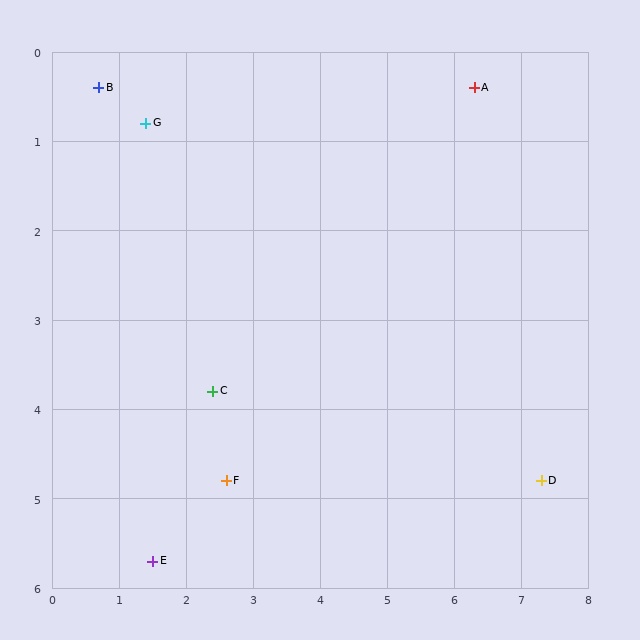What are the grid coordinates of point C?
Point C is at approximately (2.4, 3.8).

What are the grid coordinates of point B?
Point B is at approximately (0.7, 0.4).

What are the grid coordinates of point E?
Point E is at approximately (1.5, 5.7).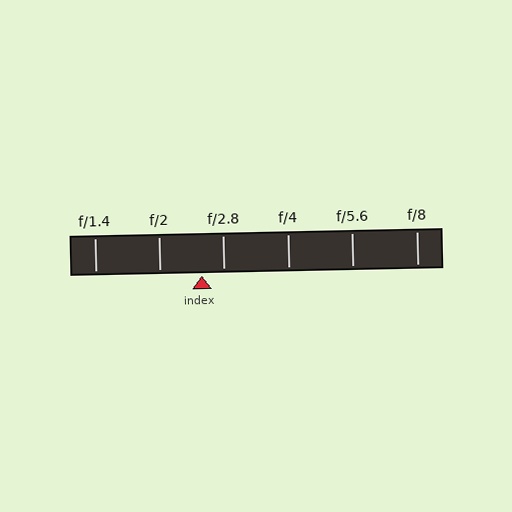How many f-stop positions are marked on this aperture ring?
There are 6 f-stop positions marked.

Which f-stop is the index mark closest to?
The index mark is closest to f/2.8.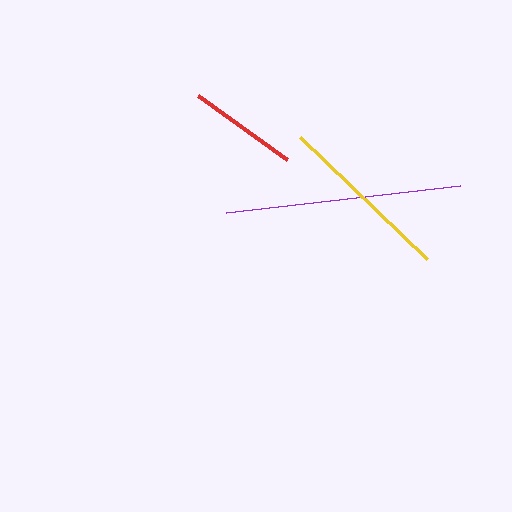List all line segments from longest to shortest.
From longest to shortest: purple, yellow, red.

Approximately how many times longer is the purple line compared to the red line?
The purple line is approximately 2.1 times the length of the red line.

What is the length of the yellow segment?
The yellow segment is approximately 176 pixels long.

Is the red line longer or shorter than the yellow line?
The yellow line is longer than the red line.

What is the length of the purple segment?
The purple segment is approximately 235 pixels long.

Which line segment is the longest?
The purple line is the longest at approximately 235 pixels.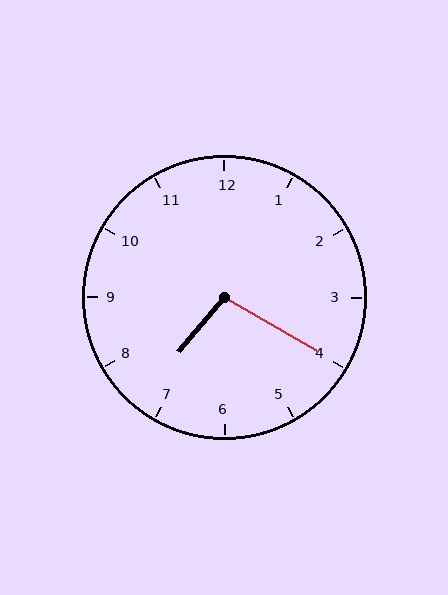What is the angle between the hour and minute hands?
Approximately 100 degrees.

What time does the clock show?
7:20.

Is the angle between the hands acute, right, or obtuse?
It is obtuse.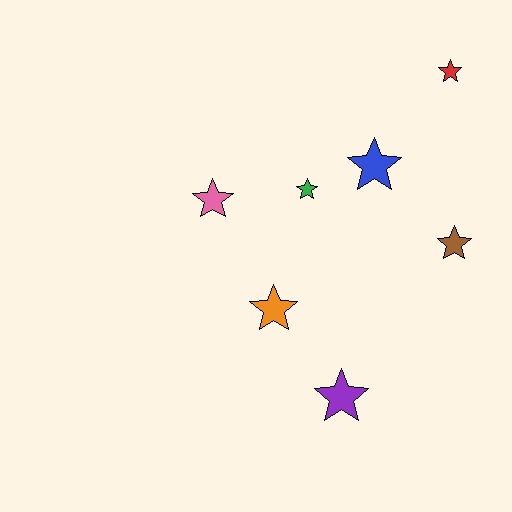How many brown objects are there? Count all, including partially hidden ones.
There is 1 brown object.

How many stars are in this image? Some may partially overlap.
There are 7 stars.